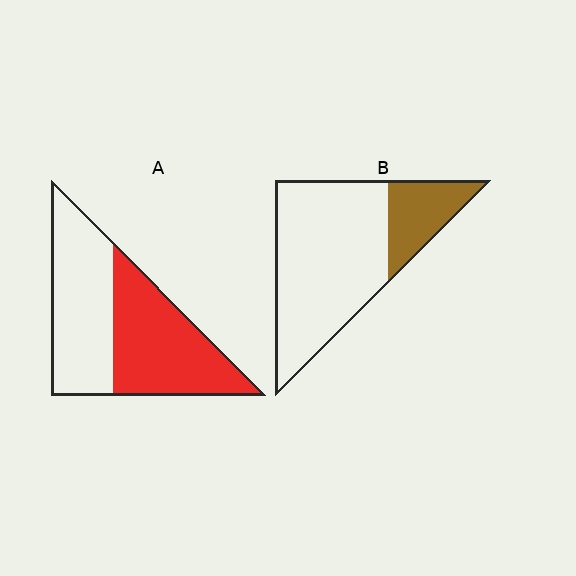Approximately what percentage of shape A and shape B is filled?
A is approximately 50% and B is approximately 25%.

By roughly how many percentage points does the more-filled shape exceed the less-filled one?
By roughly 30 percentage points (A over B).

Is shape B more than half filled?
No.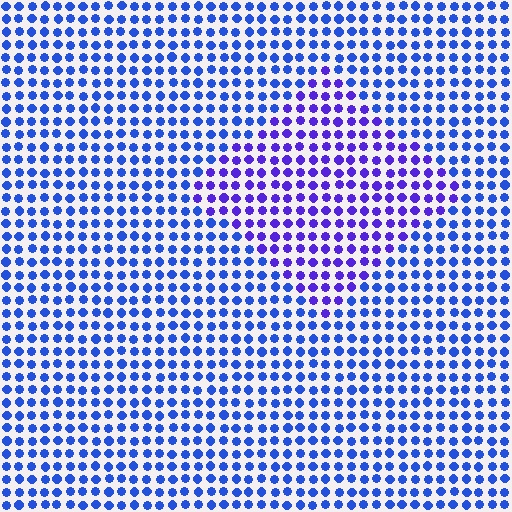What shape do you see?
I see a diamond.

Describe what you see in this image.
The image is filled with small blue elements in a uniform arrangement. A diamond-shaped region is visible where the elements are tinted to a slightly different hue, forming a subtle color boundary.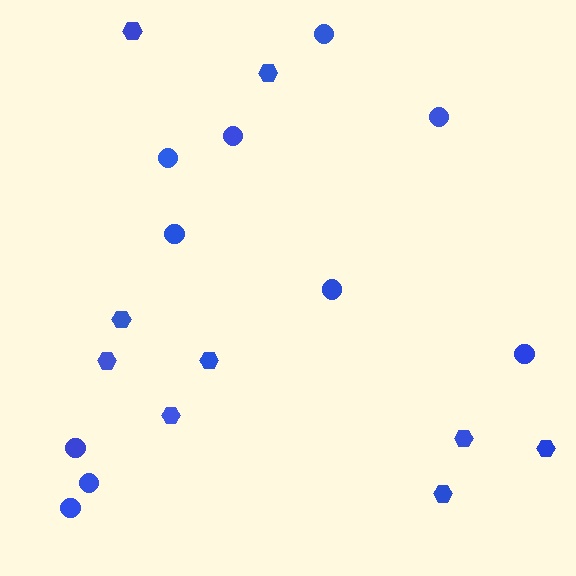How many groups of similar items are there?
There are 2 groups: one group of circles (10) and one group of hexagons (9).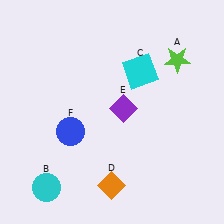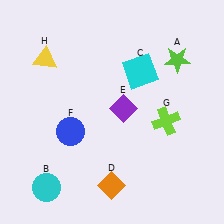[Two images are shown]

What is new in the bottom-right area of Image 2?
A lime cross (G) was added in the bottom-right area of Image 2.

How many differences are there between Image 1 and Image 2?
There are 2 differences between the two images.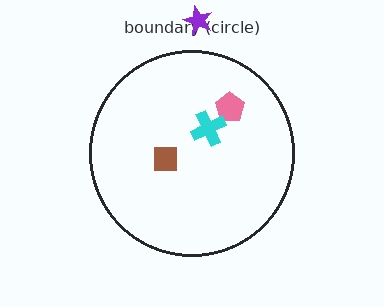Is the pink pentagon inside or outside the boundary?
Inside.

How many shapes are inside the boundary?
3 inside, 1 outside.